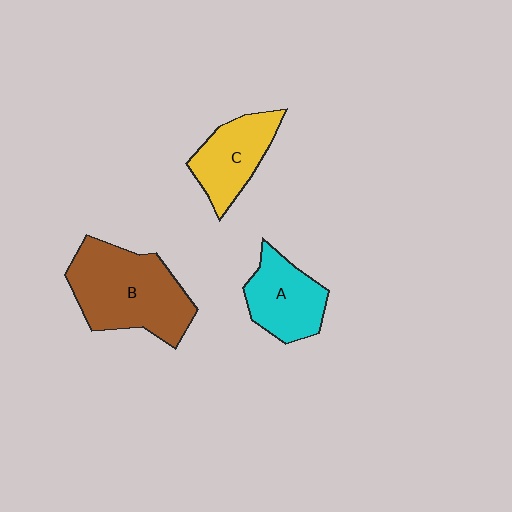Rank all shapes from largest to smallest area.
From largest to smallest: B (brown), A (cyan), C (yellow).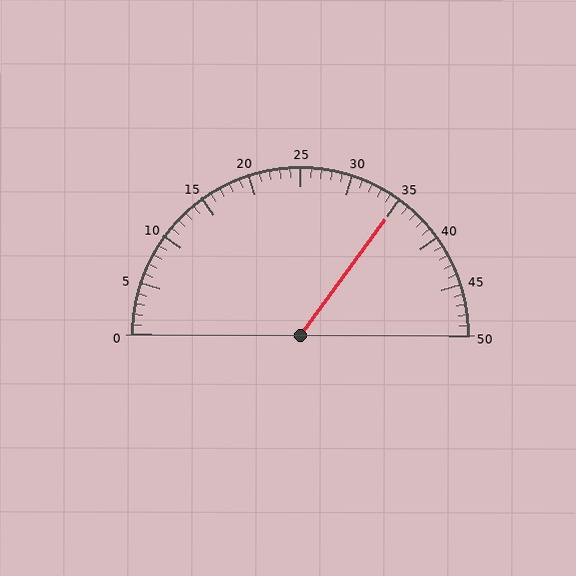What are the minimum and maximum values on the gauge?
The gauge ranges from 0 to 50.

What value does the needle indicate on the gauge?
The needle indicates approximately 35.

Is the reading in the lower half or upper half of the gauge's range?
The reading is in the upper half of the range (0 to 50).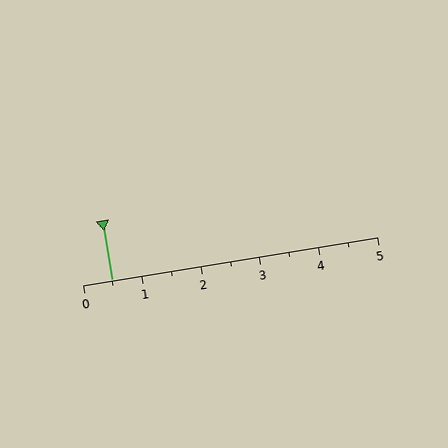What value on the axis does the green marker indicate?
The marker indicates approximately 0.5.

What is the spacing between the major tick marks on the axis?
The major ticks are spaced 1 apart.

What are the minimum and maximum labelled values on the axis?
The axis runs from 0 to 5.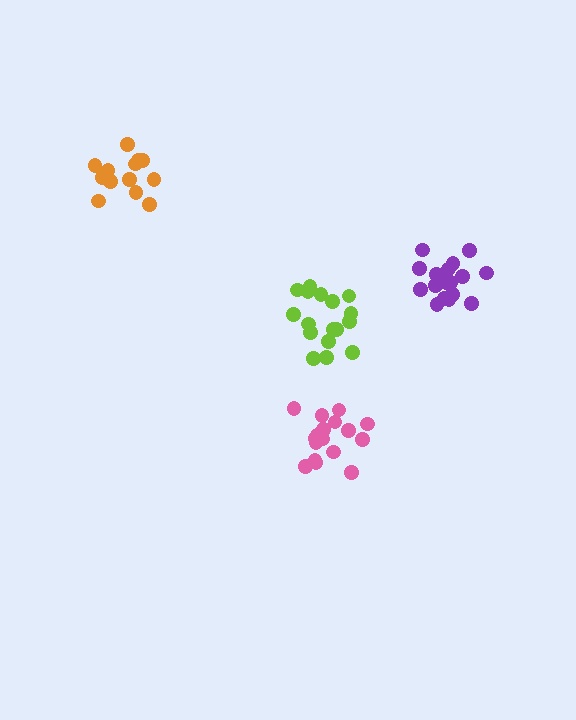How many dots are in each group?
Group 1: 17 dots, Group 2: 17 dots, Group 3: 13 dots, Group 4: 17 dots (64 total).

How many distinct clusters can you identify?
There are 4 distinct clusters.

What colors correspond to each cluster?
The clusters are colored: pink, lime, orange, purple.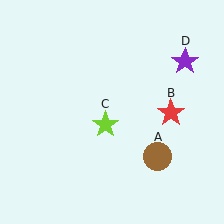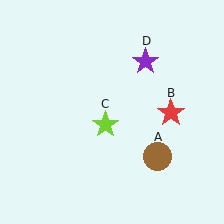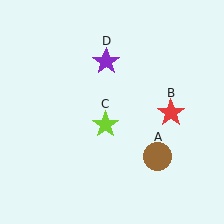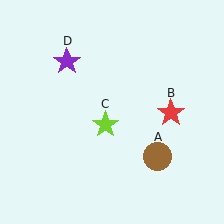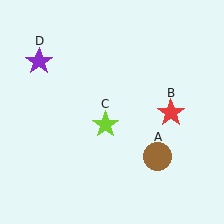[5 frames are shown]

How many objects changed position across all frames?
1 object changed position: purple star (object D).